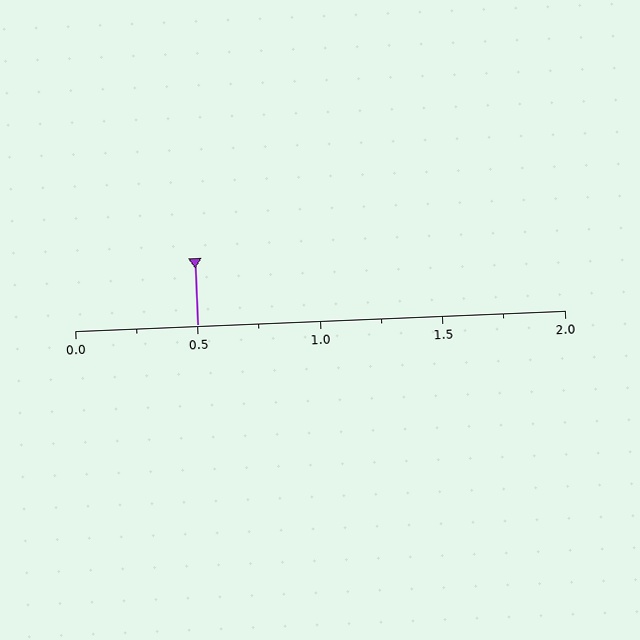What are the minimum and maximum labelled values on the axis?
The axis runs from 0.0 to 2.0.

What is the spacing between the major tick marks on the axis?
The major ticks are spaced 0.5 apart.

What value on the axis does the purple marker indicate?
The marker indicates approximately 0.5.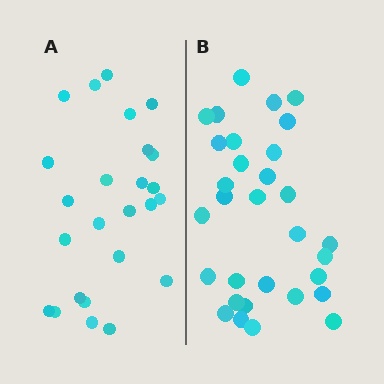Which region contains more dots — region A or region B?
Region B (the right region) has more dots.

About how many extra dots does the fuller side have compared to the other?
Region B has about 6 more dots than region A.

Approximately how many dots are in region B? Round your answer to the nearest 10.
About 30 dots. (The exact count is 31, which rounds to 30.)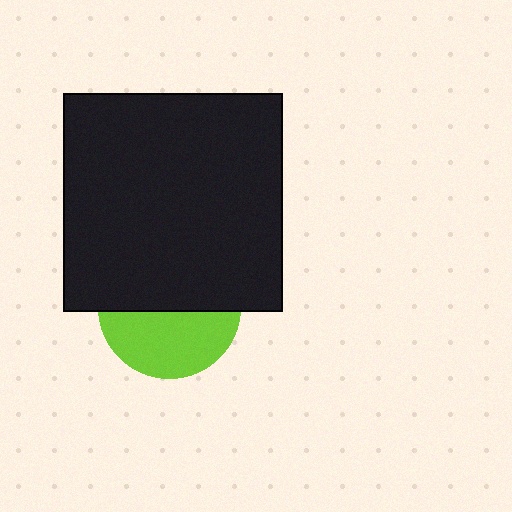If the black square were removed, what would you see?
You would see the complete lime circle.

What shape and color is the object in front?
The object in front is a black square.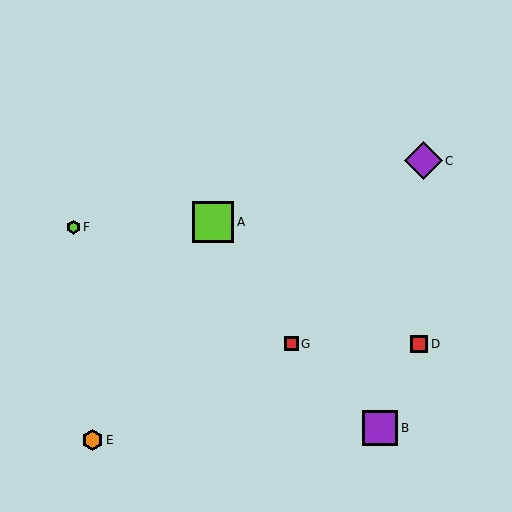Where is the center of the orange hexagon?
The center of the orange hexagon is at (92, 440).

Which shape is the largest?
The lime square (labeled A) is the largest.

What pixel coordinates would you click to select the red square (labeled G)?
Click at (291, 344) to select the red square G.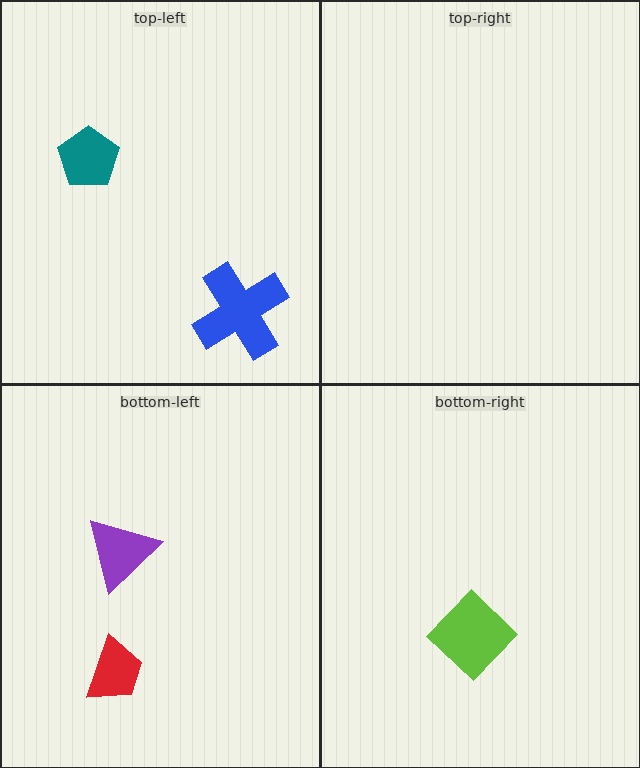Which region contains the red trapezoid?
The bottom-left region.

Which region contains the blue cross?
The top-left region.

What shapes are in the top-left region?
The blue cross, the teal pentagon.